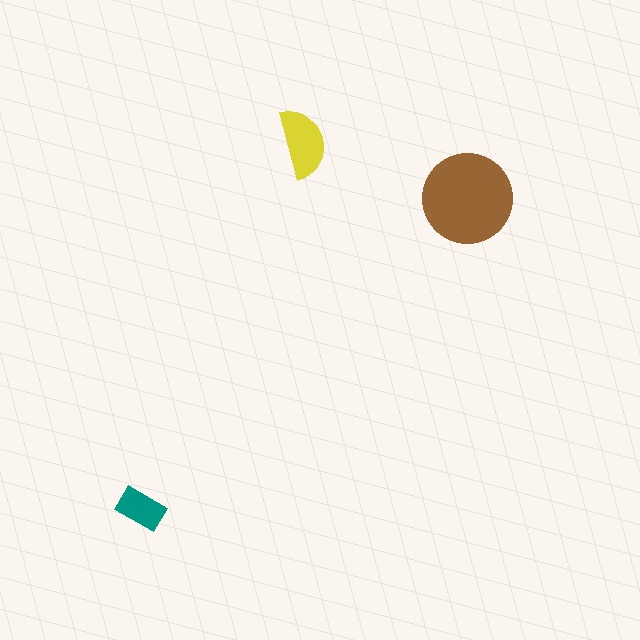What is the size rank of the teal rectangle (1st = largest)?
3rd.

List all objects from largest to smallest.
The brown circle, the yellow semicircle, the teal rectangle.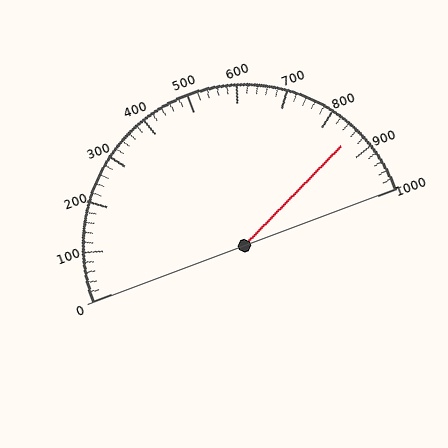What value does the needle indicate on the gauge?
The needle indicates approximately 860.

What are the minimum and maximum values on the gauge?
The gauge ranges from 0 to 1000.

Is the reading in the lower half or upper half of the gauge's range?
The reading is in the upper half of the range (0 to 1000).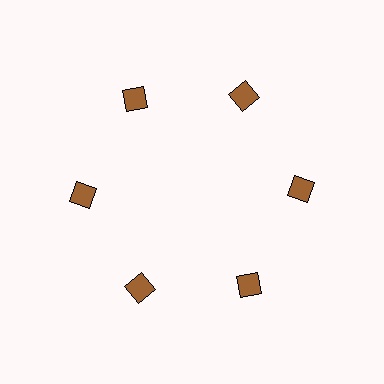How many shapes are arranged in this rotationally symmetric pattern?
There are 6 shapes, arranged in 6 groups of 1.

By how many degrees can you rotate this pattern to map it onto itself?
The pattern maps onto itself every 60 degrees of rotation.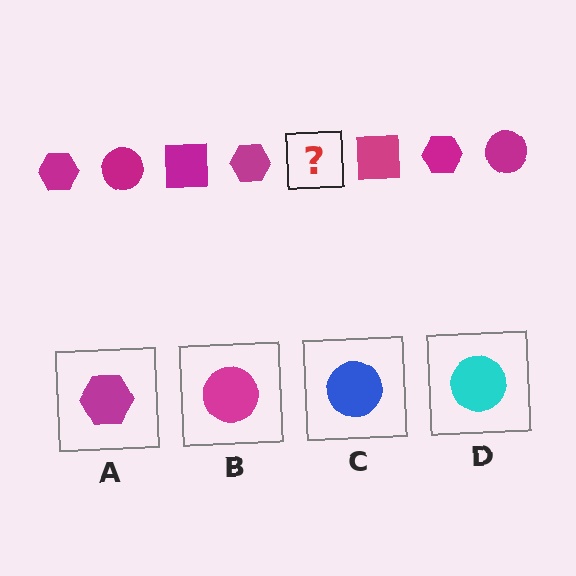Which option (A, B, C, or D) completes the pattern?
B.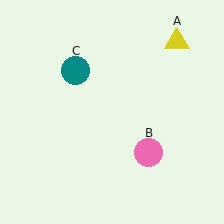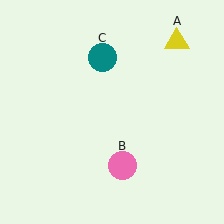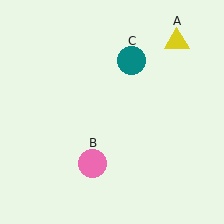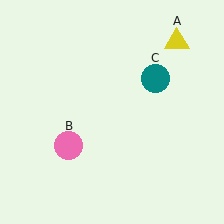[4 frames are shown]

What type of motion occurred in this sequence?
The pink circle (object B), teal circle (object C) rotated clockwise around the center of the scene.